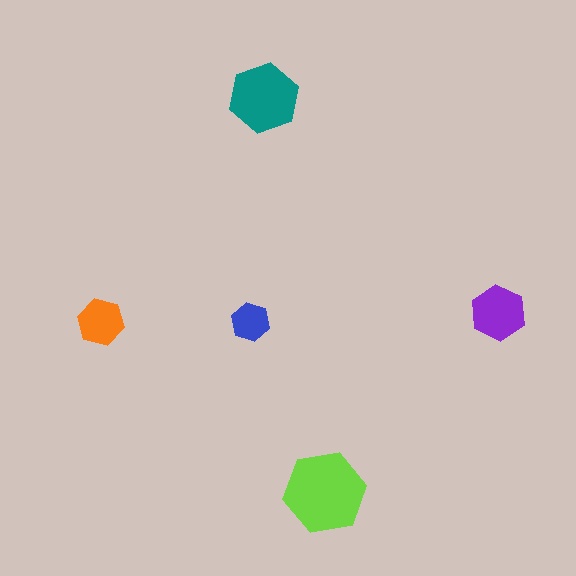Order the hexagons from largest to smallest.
the lime one, the teal one, the purple one, the orange one, the blue one.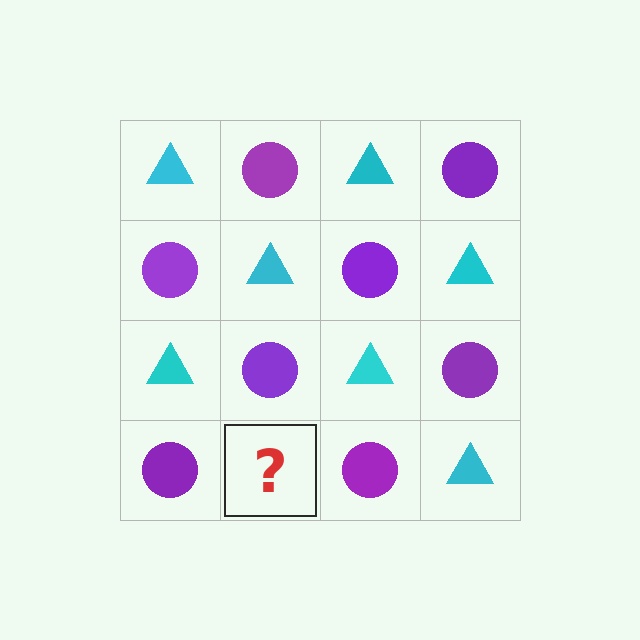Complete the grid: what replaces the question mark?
The question mark should be replaced with a cyan triangle.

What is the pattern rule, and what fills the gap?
The rule is that it alternates cyan triangle and purple circle in a checkerboard pattern. The gap should be filled with a cyan triangle.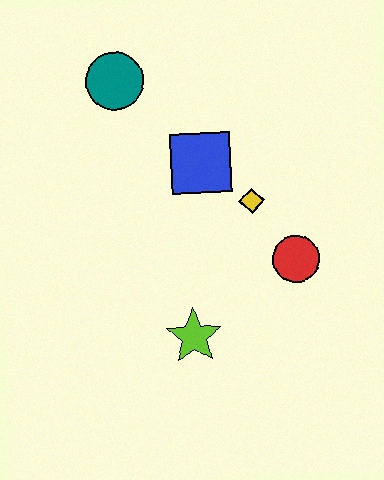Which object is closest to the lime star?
The red circle is closest to the lime star.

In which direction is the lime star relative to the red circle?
The lime star is to the left of the red circle.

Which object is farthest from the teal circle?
The lime star is farthest from the teal circle.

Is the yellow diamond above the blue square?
No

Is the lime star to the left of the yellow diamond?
Yes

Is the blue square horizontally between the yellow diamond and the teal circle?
Yes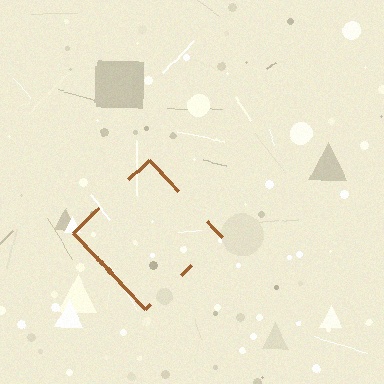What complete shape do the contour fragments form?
The contour fragments form a diamond.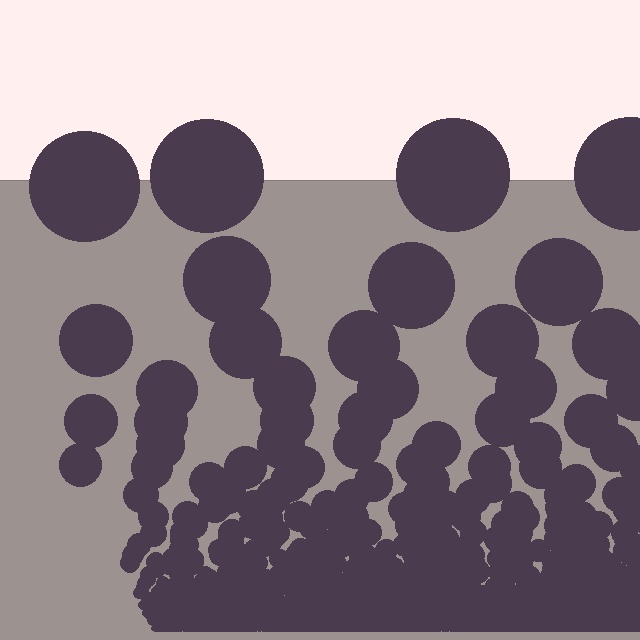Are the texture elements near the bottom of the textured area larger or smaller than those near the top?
Smaller. The gradient is inverted — elements near the bottom are smaller and denser.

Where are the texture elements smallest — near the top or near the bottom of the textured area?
Near the bottom.